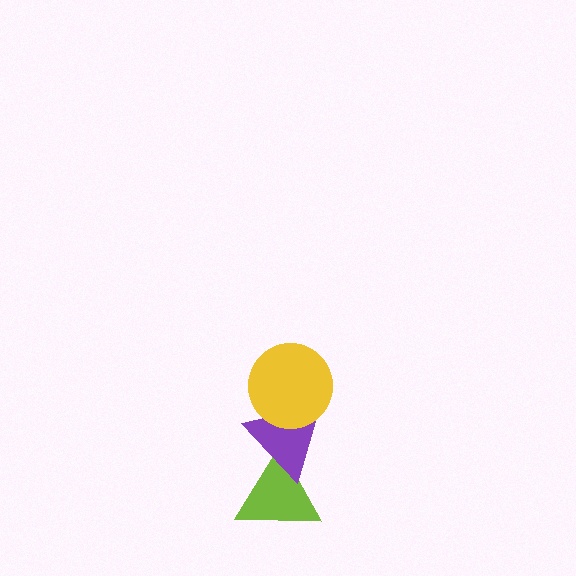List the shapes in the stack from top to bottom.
From top to bottom: the yellow circle, the purple triangle, the lime triangle.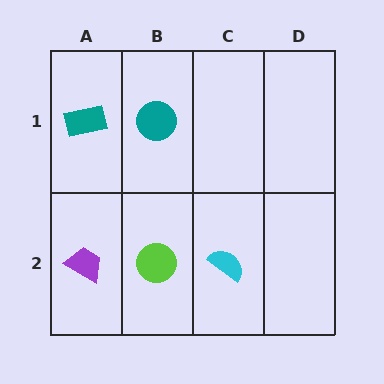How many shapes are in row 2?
3 shapes.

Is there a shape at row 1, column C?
No, that cell is empty.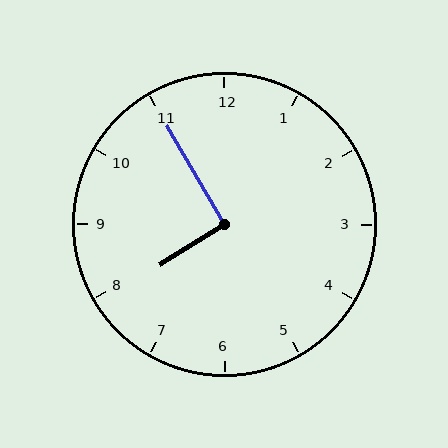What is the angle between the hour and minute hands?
Approximately 92 degrees.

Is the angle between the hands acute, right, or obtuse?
It is right.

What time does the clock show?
7:55.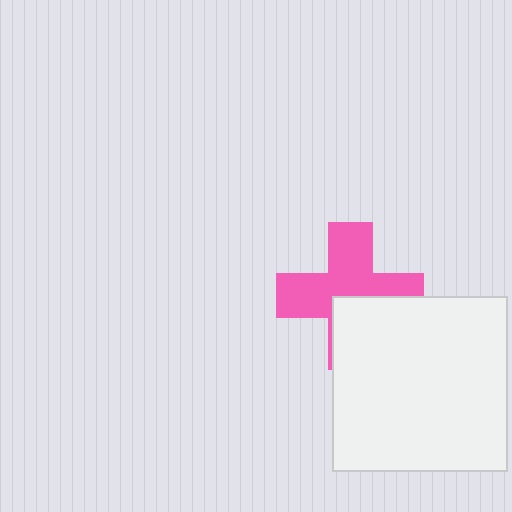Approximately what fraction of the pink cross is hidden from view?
Roughly 37% of the pink cross is hidden behind the white square.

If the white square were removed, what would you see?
You would see the complete pink cross.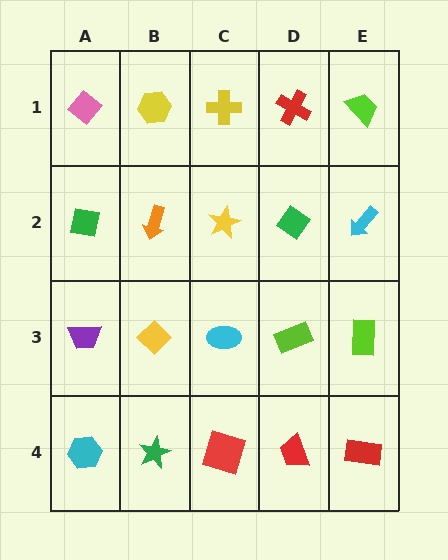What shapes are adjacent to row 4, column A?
A purple trapezoid (row 3, column A), a green star (row 4, column B).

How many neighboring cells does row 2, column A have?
3.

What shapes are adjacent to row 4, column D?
A lime rectangle (row 3, column D), a red square (row 4, column C), a red rectangle (row 4, column E).